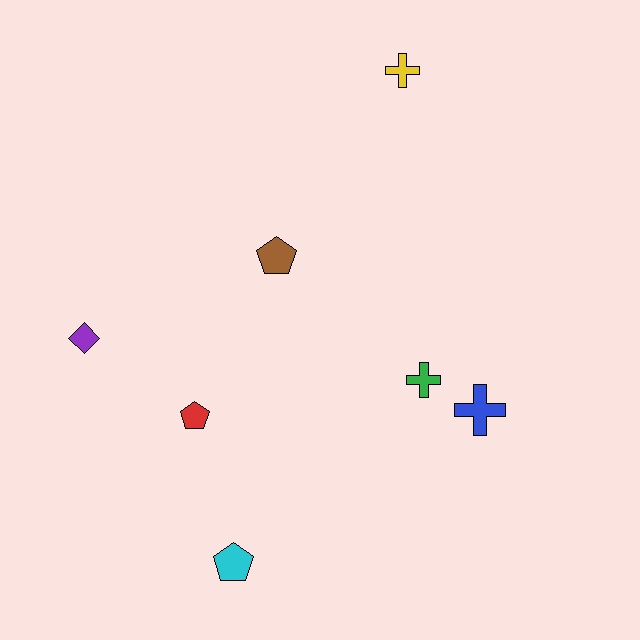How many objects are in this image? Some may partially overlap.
There are 7 objects.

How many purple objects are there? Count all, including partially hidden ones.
There is 1 purple object.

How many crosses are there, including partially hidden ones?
There are 3 crosses.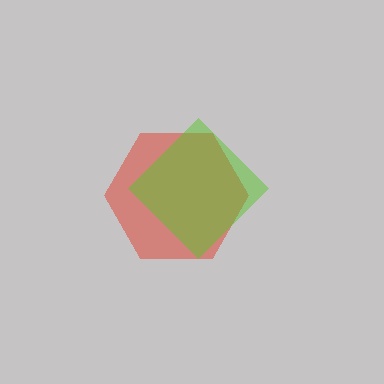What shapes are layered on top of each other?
The layered shapes are: a red hexagon, a lime diamond.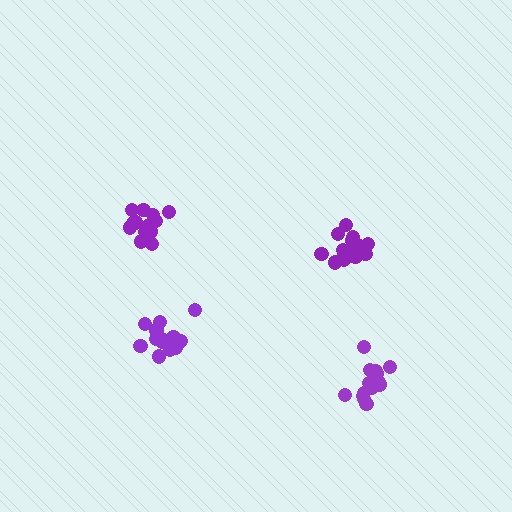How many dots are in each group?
Group 1: 16 dots, Group 2: 17 dots, Group 3: 14 dots, Group 4: 16 dots (63 total).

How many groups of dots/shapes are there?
There are 4 groups.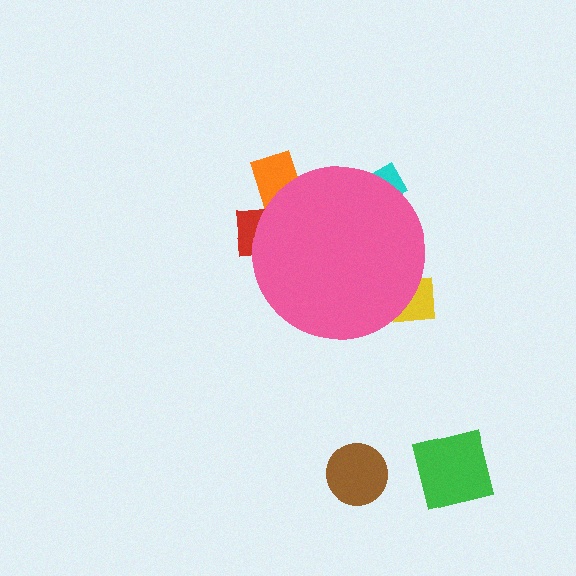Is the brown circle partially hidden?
No, the brown circle is fully visible.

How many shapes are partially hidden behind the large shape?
4 shapes are partially hidden.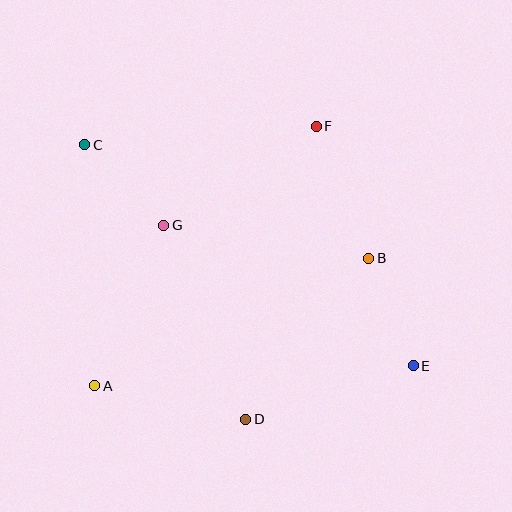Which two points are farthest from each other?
Points C and E are farthest from each other.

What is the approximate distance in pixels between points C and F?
The distance between C and F is approximately 232 pixels.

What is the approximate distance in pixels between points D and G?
The distance between D and G is approximately 211 pixels.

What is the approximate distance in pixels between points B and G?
The distance between B and G is approximately 207 pixels.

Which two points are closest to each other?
Points C and G are closest to each other.